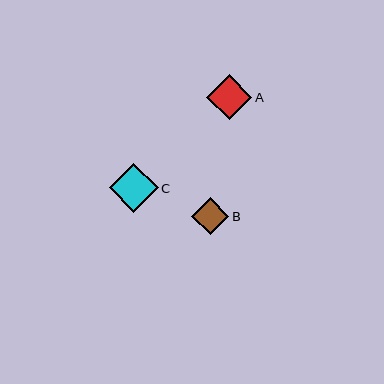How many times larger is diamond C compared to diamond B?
Diamond C is approximately 1.3 times the size of diamond B.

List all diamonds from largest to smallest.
From largest to smallest: C, A, B.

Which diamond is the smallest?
Diamond B is the smallest with a size of approximately 37 pixels.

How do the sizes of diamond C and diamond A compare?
Diamond C and diamond A are approximately the same size.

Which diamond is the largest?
Diamond C is the largest with a size of approximately 49 pixels.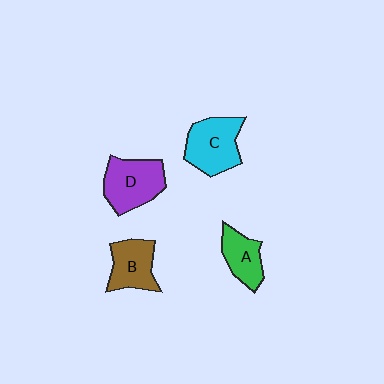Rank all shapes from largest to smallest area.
From largest to smallest: D (purple), C (cyan), B (brown), A (green).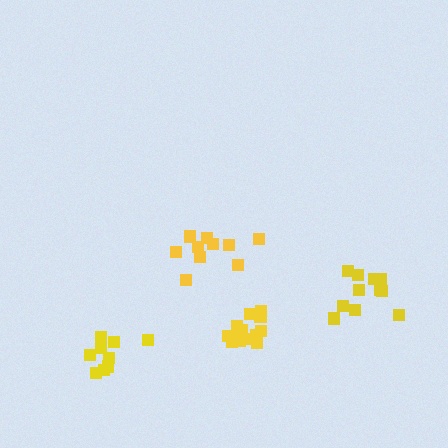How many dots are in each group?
Group 1: 11 dots, Group 2: 9 dots, Group 3: 10 dots, Group 4: 14 dots (44 total).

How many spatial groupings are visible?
There are 4 spatial groupings.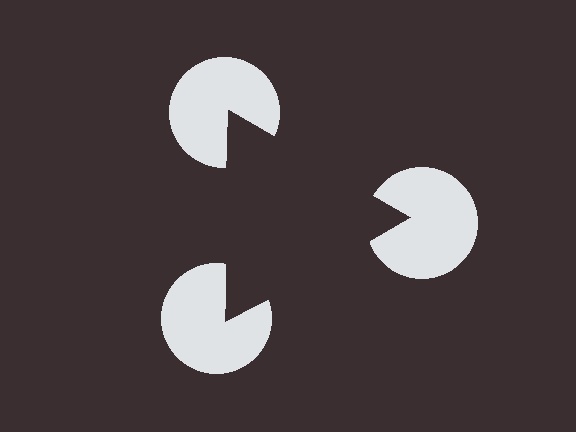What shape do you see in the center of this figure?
An illusory triangle — its edges are inferred from the aligned wedge cuts in the pac-man discs, not physically drawn.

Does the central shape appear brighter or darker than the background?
It typically appears slightly darker than the background, even though no actual brightness change is drawn.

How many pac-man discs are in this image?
There are 3 — one at each vertex of the illusory triangle.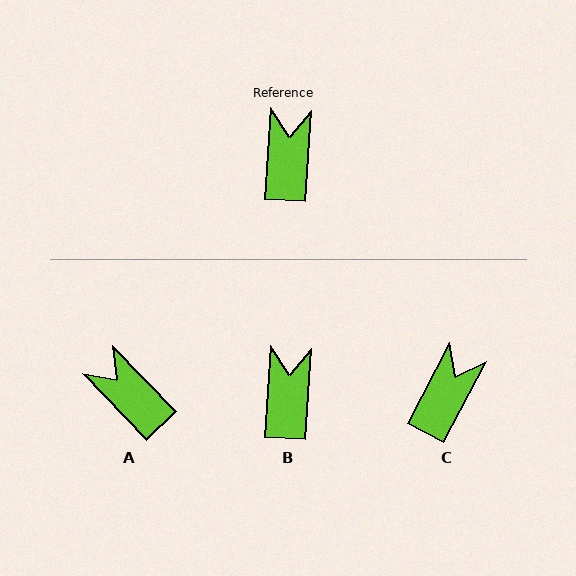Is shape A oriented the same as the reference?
No, it is off by about 47 degrees.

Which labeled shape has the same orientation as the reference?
B.